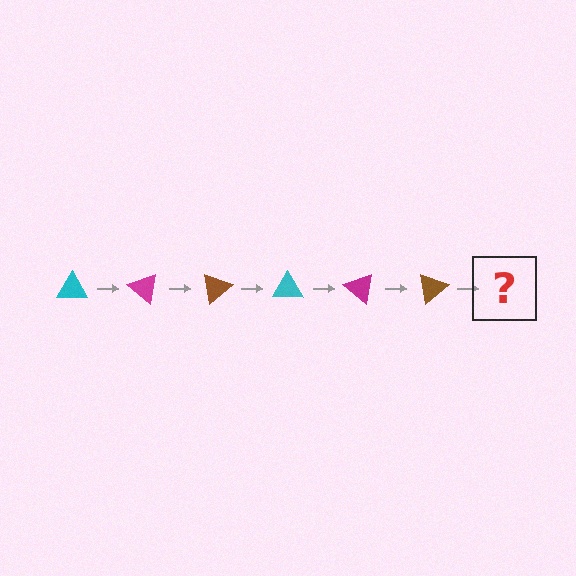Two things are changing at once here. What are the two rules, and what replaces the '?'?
The two rules are that it rotates 40 degrees each step and the color cycles through cyan, magenta, and brown. The '?' should be a cyan triangle, rotated 240 degrees from the start.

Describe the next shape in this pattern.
It should be a cyan triangle, rotated 240 degrees from the start.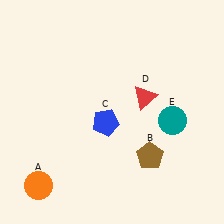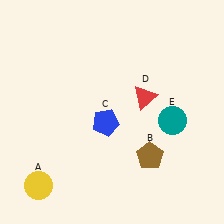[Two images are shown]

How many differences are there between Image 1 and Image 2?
There is 1 difference between the two images.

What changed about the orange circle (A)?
In Image 1, A is orange. In Image 2, it changed to yellow.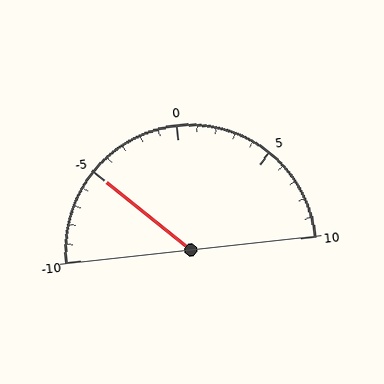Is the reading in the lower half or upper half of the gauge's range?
The reading is in the lower half of the range (-10 to 10).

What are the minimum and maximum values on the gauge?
The gauge ranges from -10 to 10.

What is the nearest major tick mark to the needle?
The nearest major tick mark is -5.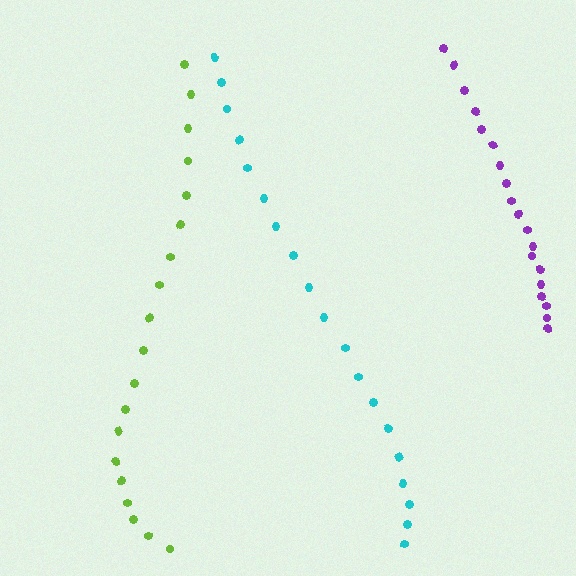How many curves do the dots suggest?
There are 3 distinct paths.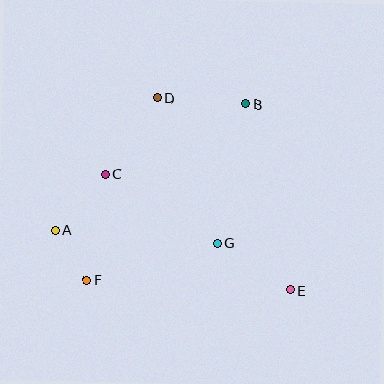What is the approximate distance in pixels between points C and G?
The distance between C and G is approximately 131 pixels.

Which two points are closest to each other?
Points A and F are closest to each other.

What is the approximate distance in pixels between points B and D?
The distance between B and D is approximately 88 pixels.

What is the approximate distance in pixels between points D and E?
The distance between D and E is approximately 234 pixels.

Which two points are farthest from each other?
Points A and E are farthest from each other.